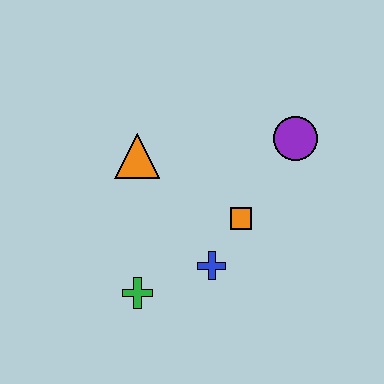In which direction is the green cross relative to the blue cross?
The green cross is to the left of the blue cross.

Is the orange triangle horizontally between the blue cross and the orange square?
No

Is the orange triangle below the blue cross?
No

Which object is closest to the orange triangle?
The orange square is closest to the orange triangle.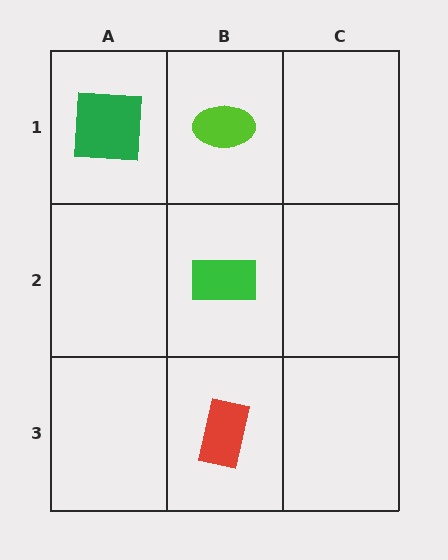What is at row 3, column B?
A red rectangle.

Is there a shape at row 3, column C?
No, that cell is empty.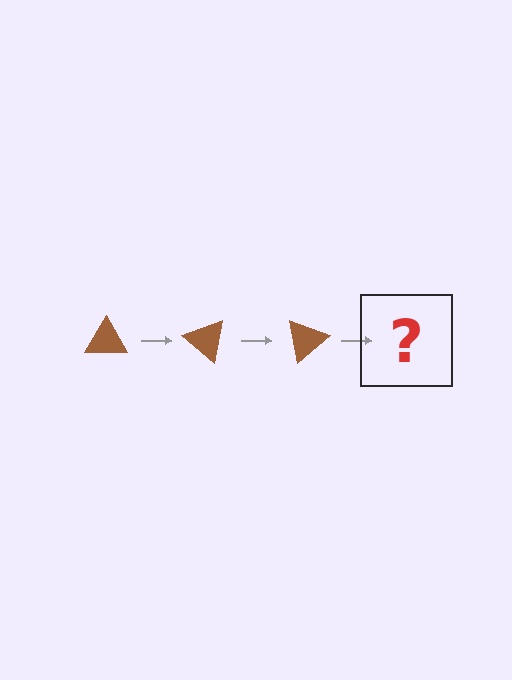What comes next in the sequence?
The next element should be a brown triangle rotated 120 degrees.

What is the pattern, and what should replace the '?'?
The pattern is that the triangle rotates 40 degrees each step. The '?' should be a brown triangle rotated 120 degrees.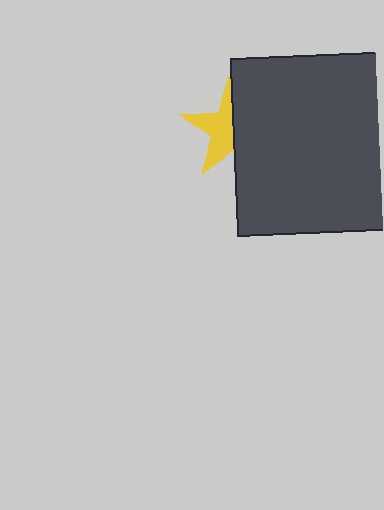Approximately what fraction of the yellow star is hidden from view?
Roughly 49% of the yellow star is hidden behind the dark gray square.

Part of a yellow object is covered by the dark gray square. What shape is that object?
It is a star.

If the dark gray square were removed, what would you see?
You would see the complete yellow star.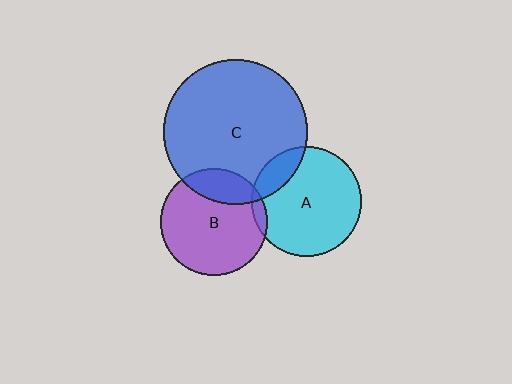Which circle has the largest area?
Circle C (blue).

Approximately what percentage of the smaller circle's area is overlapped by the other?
Approximately 5%.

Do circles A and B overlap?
Yes.